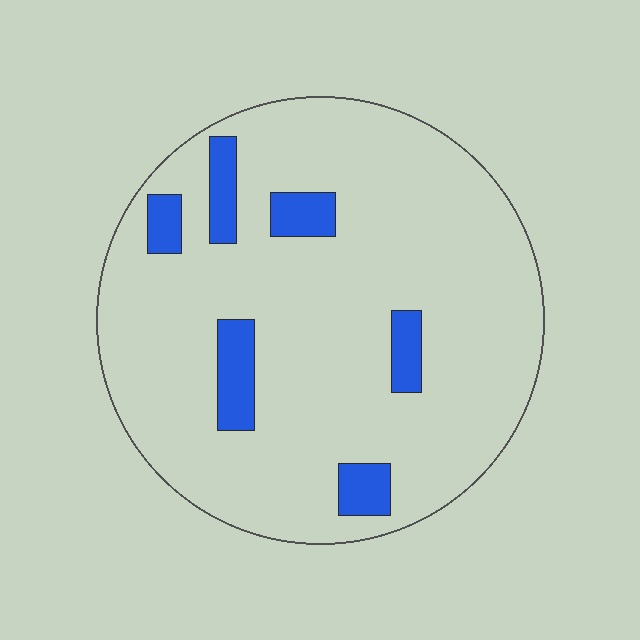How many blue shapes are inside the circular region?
6.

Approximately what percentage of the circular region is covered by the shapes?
Approximately 10%.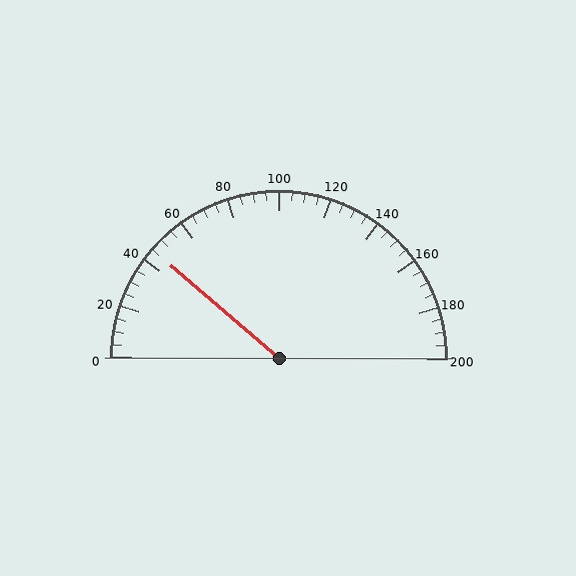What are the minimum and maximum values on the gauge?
The gauge ranges from 0 to 200.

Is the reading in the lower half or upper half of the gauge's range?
The reading is in the lower half of the range (0 to 200).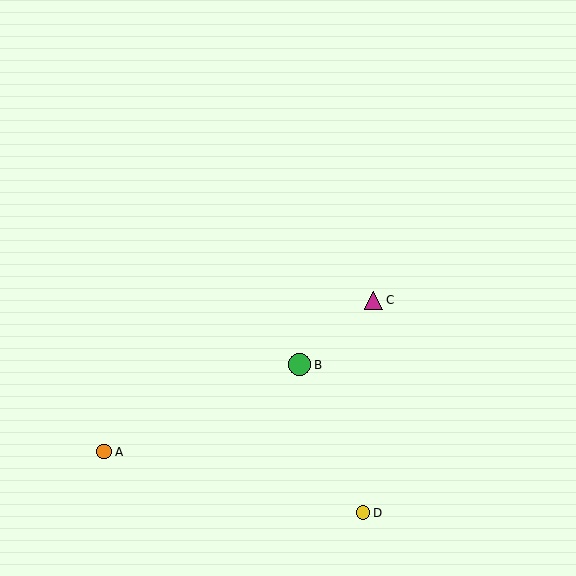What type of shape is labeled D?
Shape D is a yellow circle.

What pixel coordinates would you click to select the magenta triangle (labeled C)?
Click at (374, 300) to select the magenta triangle C.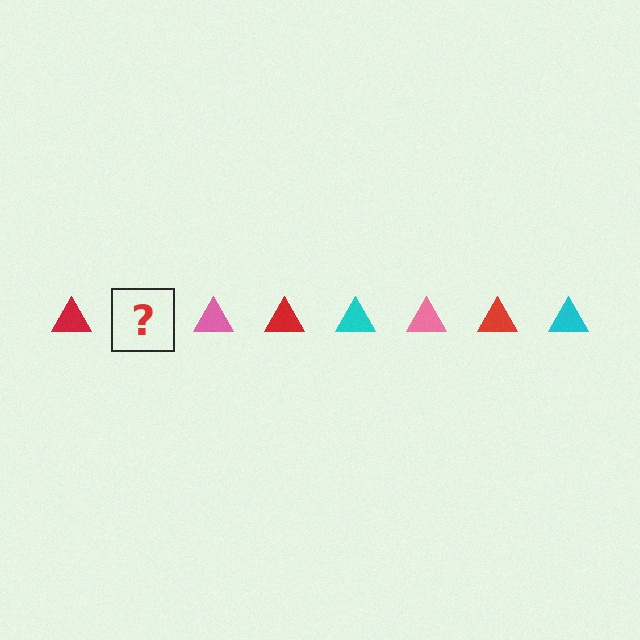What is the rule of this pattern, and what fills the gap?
The rule is that the pattern cycles through red, cyan, pink triangles. The gap should be filled with a cyan triangle.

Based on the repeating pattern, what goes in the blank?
The blank should be a cyan triangle.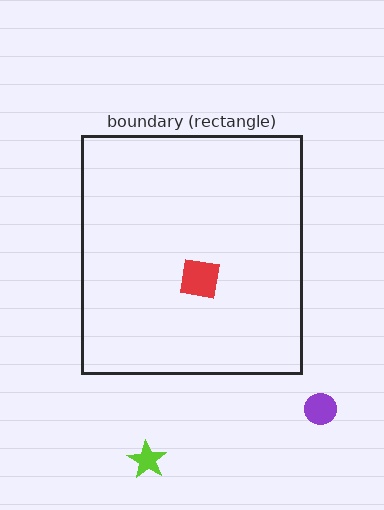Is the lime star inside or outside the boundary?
Outside.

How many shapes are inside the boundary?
1 inside, 2 outside.